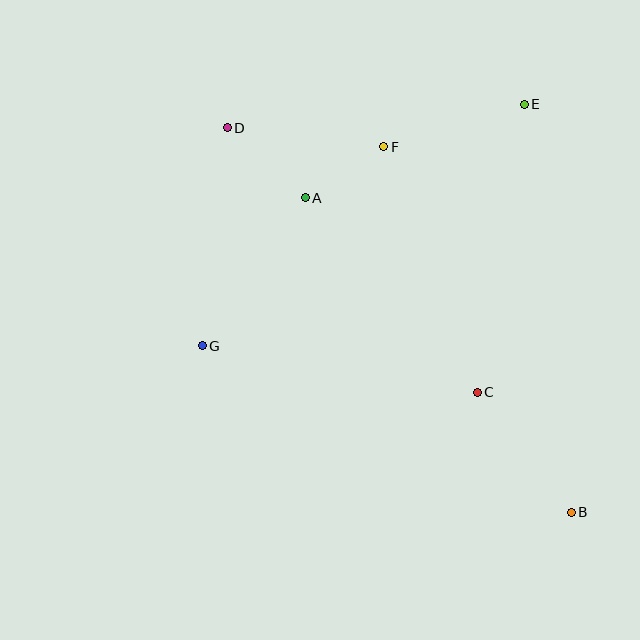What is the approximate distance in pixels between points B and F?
The distance between B and F is approximately 410 pixels.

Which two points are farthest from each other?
Points B and D are farthest from each other.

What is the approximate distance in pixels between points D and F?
The distance between D and F is approximately 158 pixels.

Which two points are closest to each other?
Points A and F are closest to each other.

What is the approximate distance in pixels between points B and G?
The distance between B and G is approximately 405 pixels.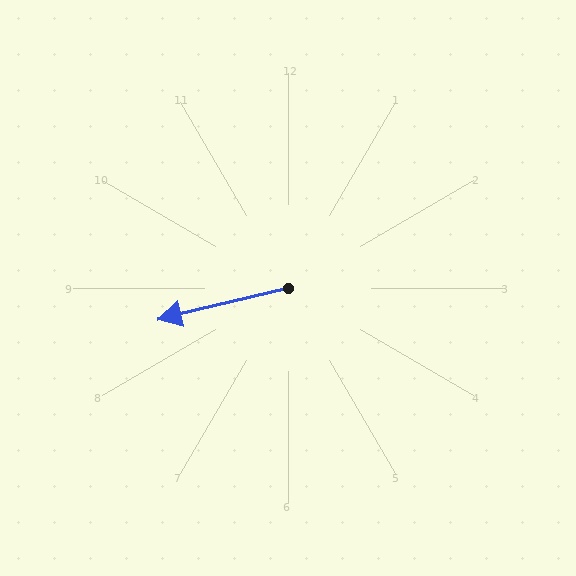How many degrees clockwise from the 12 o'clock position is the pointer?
Approximately 257 degrees.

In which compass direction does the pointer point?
West.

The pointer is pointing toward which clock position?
Roughly 9 o'clock.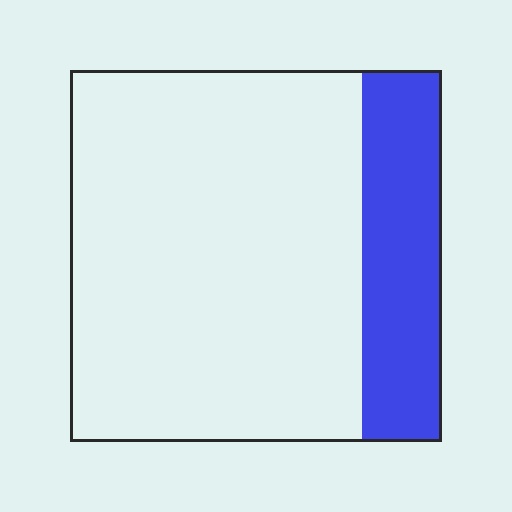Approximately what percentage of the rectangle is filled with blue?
Approximately 20%.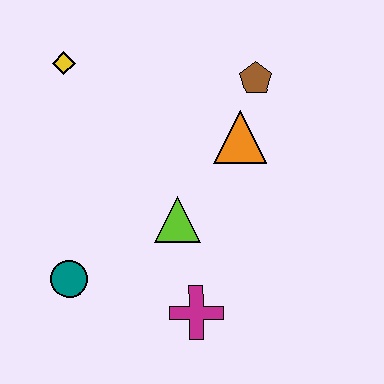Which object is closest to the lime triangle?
The magenta cross is closest to the lime triangle.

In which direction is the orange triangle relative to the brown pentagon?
The orange triangle is below the brown pentagon.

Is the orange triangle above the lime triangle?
Yes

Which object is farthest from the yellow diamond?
The magenta cross is farthest from the yellow diamond.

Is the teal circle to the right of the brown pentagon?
No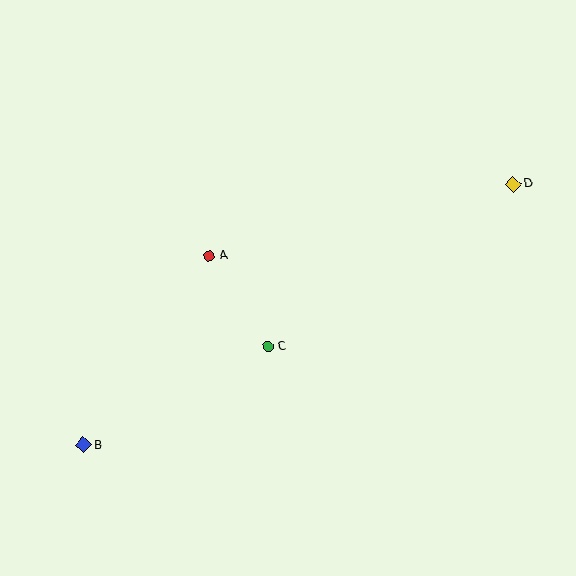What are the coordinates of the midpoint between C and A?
The midpoint between C and A is at (238, 301).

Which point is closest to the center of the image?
Point C at (268, 347) is closest to the center.